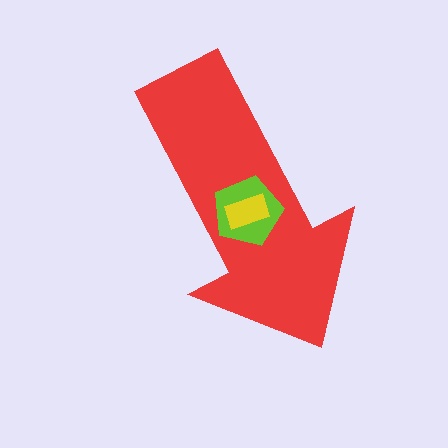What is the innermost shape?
The yellow rectangle.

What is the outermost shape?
The red arrow.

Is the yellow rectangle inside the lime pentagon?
Yes.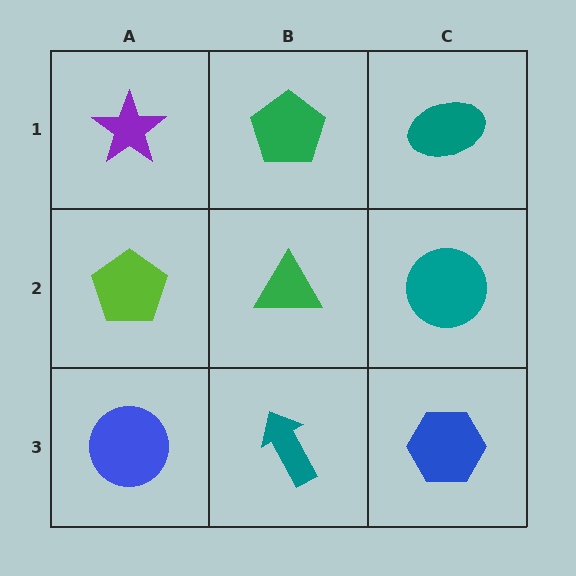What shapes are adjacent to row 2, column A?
A purple star (row 1, column A), a blue circle (row 3, column A), a green triangle (row 2, column B).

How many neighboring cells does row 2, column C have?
3.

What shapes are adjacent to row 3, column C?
A teal circle (row 2, column C), a teal arrow (row 3, column B).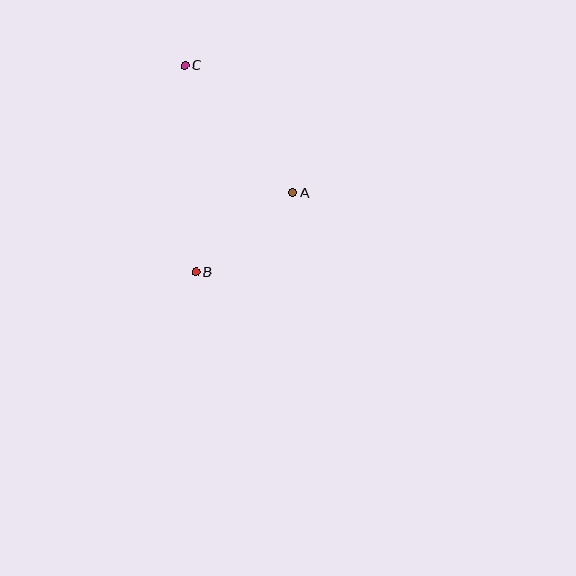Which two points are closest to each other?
Points A and B are closest to each other.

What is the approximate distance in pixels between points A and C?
The distance between A and C is approximately 167 pixels.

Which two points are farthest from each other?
Points B and C are farthest from each other.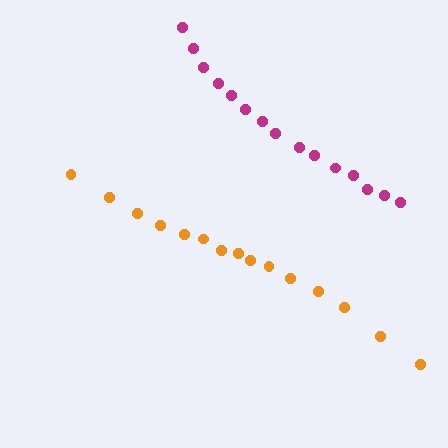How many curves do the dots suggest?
There are 2 distinct paths.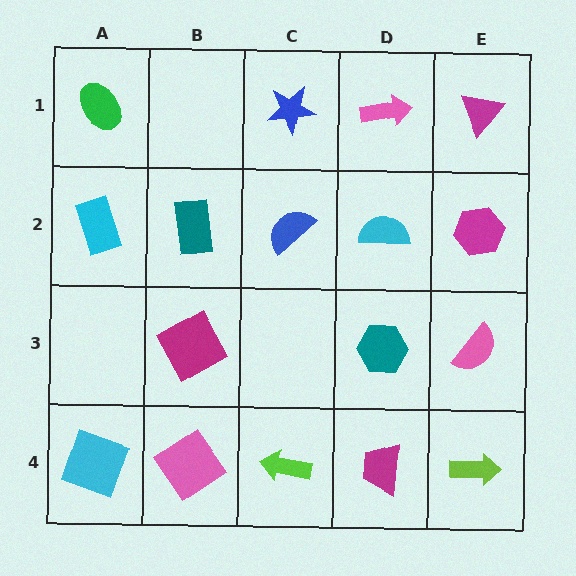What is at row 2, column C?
A blue semicircle.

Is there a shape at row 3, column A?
No, that cell is empty.